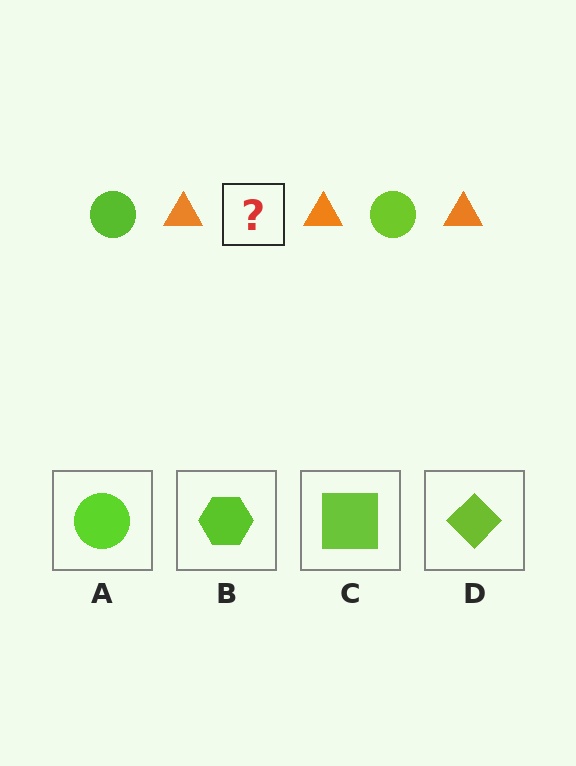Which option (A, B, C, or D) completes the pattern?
A.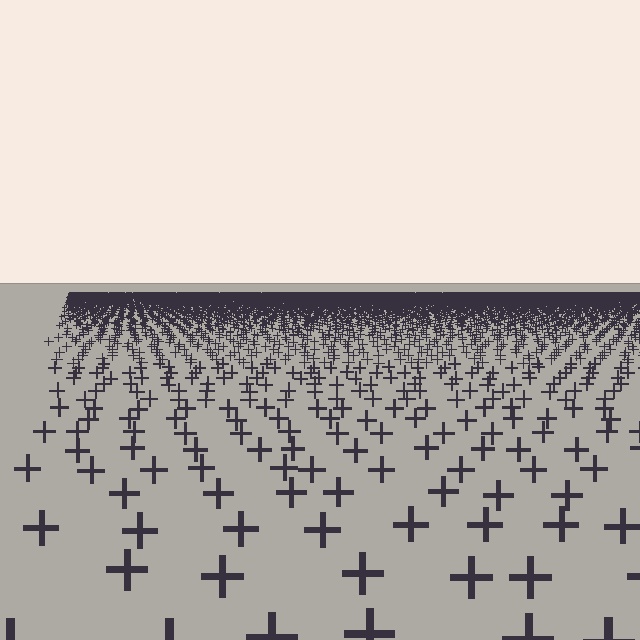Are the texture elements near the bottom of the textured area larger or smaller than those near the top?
Larger. Near the bottom, elements are closer to the viewer and appear at a bigger on-screen size.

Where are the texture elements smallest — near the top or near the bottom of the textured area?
Near the top.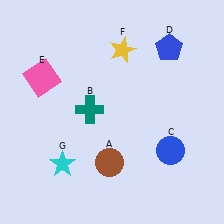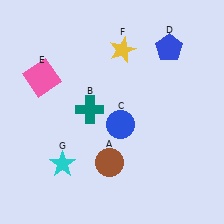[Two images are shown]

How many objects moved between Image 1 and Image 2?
1 object moved between the two images.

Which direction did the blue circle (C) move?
The blue circle (C) moved left.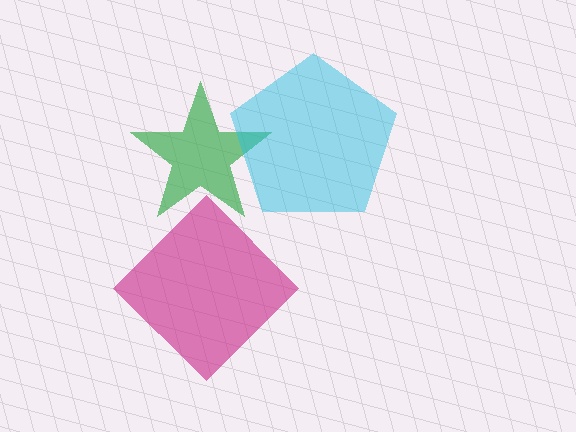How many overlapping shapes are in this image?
There are 3 overlapping shapes in the image.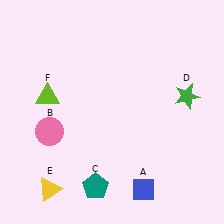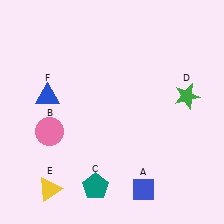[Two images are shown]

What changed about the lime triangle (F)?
In Image 1, F is lime. In Image 2, it changed to blue.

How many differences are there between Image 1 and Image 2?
There is 1 difference between the two images.